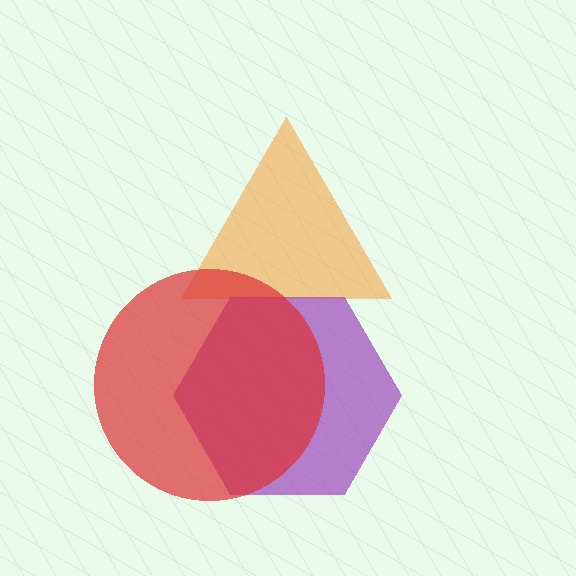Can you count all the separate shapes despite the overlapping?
Yes, there are 3 separate shapes.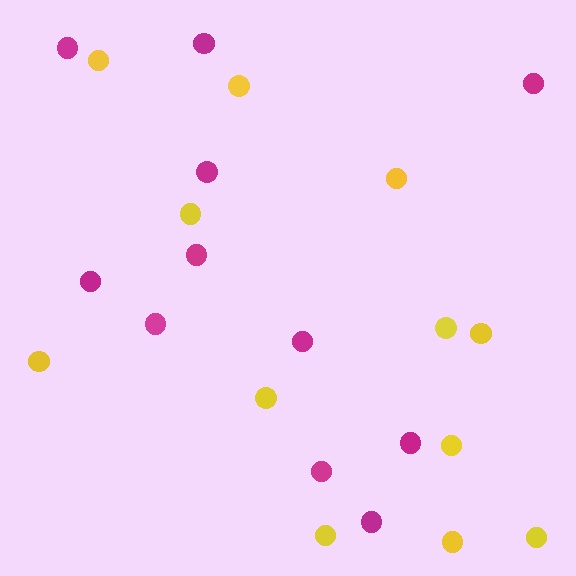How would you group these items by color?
There are 2 groups: one group of yellow circles (12) and one group of magenta circles (11).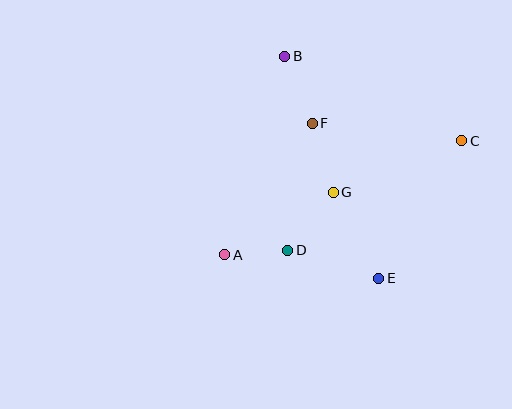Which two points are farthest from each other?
Points A and C are farthest from each other.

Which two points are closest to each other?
Points A and D are closest to each other.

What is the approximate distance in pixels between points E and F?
The distance between E and F is approximately 169 pixels.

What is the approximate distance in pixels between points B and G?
The distance between B and G is approximately 144 pixels.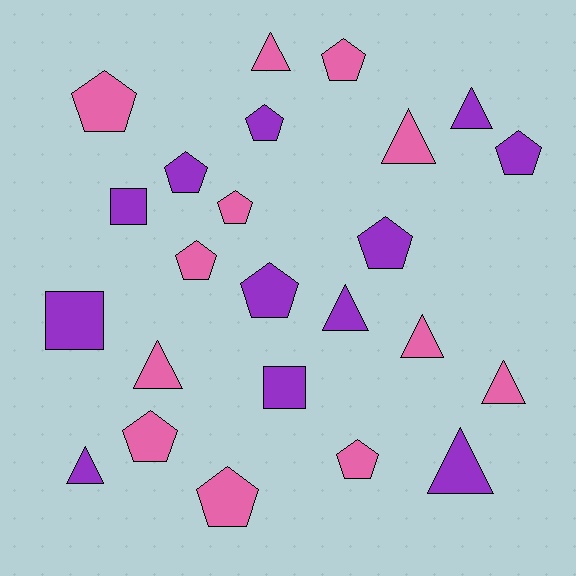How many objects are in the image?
There are 24 objects.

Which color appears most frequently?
Pink, with 12 objects.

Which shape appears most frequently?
Pentagon, with 12 objects.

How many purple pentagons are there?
There are 5 purple pentagons.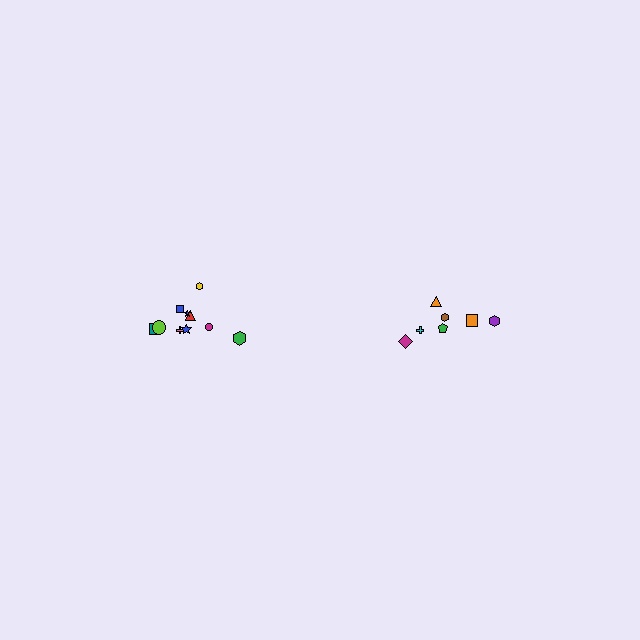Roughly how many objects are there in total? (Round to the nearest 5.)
Roughly 15 objects in total.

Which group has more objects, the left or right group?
The left group.